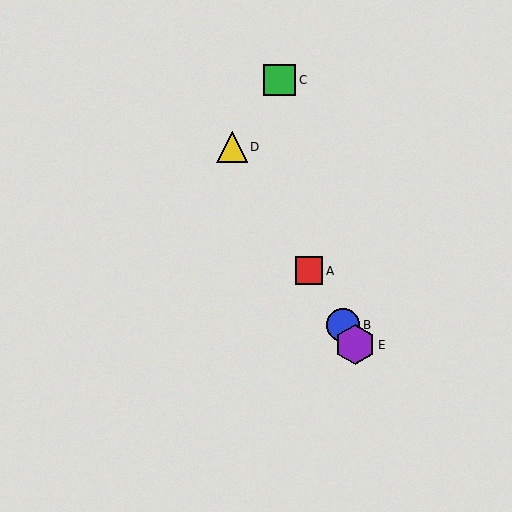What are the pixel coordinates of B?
Object B is at (343, 325).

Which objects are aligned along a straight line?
Objects A, B, D, E are aligned along a straight line.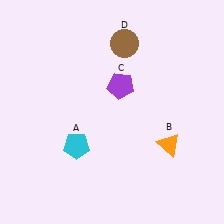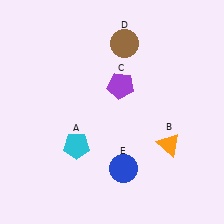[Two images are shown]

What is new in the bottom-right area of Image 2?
A blue circle (E) was added in the bottom-right area of Image 2.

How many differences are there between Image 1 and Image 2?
There is 1 difference between the two images.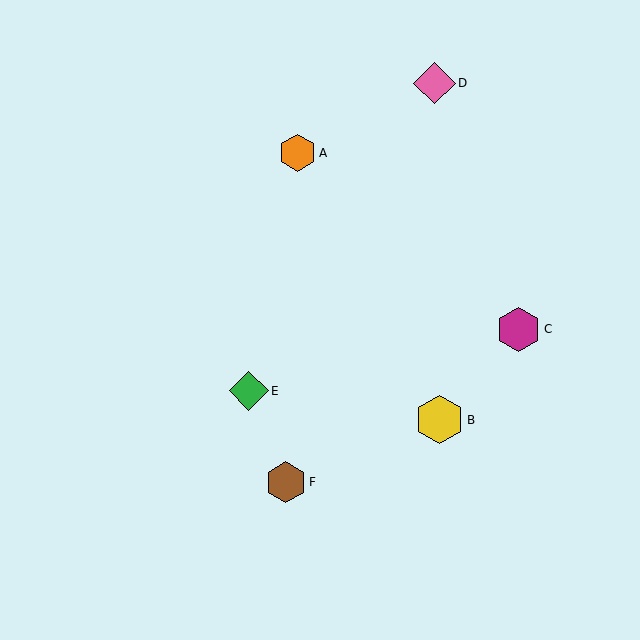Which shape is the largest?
The yellow hexagon (labeled B) is the largest.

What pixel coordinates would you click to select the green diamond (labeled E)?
Click at (249, 391) to select the green diamond E.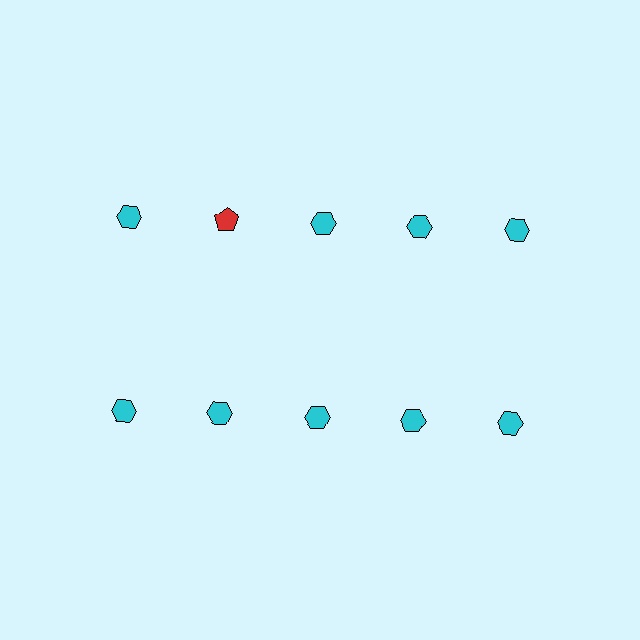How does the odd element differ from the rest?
It differs in both color (red instead of cyan) and shape (pentagon instead of hexagon).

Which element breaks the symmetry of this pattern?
The red pentagon in the top row, second from left column breaks the symmetry. All other shapes are cyan hexagons.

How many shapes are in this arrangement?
There are 10 shapes arranged in a grid pattern.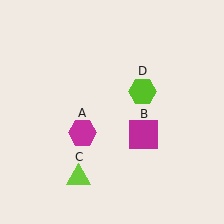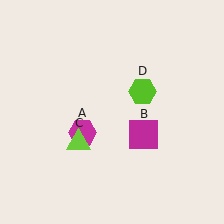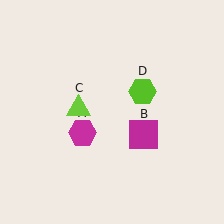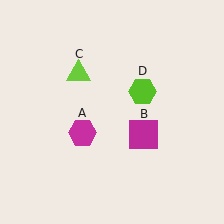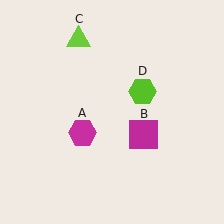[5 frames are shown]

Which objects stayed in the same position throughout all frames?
Magenta hexagon (object A) and magenta square (object B) and lime hexagon (object D) remained stationary.